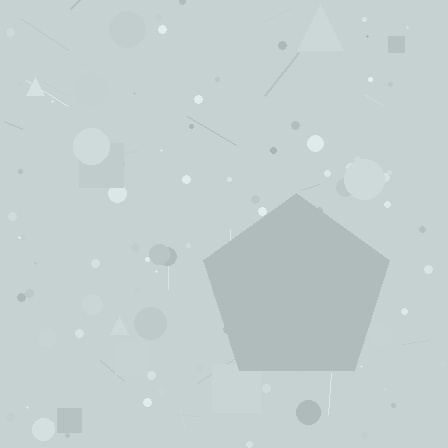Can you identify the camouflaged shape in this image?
The camouflaged shape is a pentagon.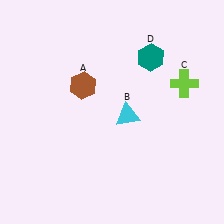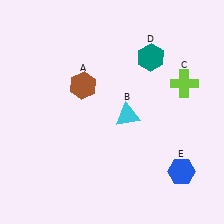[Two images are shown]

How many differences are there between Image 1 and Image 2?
There is 1 difference between the two images.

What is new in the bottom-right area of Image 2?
A blue hexagon (E) was added in the bottom-right area of Image 2.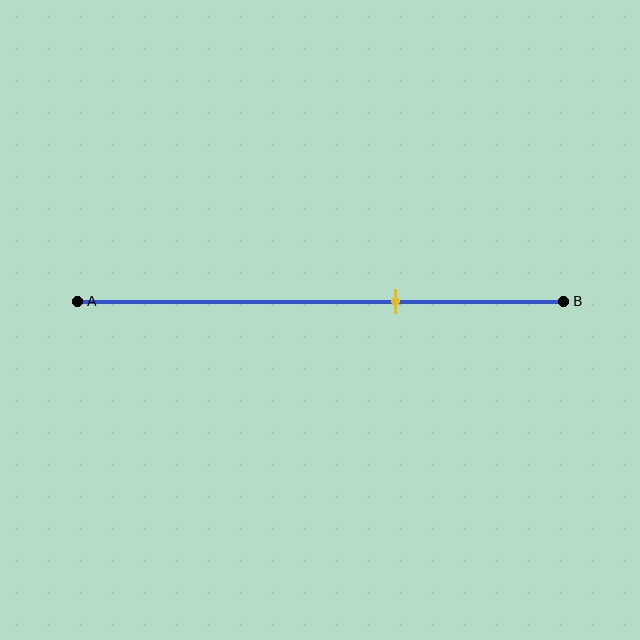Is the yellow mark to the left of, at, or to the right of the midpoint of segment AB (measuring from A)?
The yellow mark is to the right of the midpoint of segment AB.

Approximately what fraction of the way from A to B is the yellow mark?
The yellow mark is approximately 65% of the way from A to B.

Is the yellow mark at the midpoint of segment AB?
No, the mark is at about 65% from A, not at the 50% midpoint.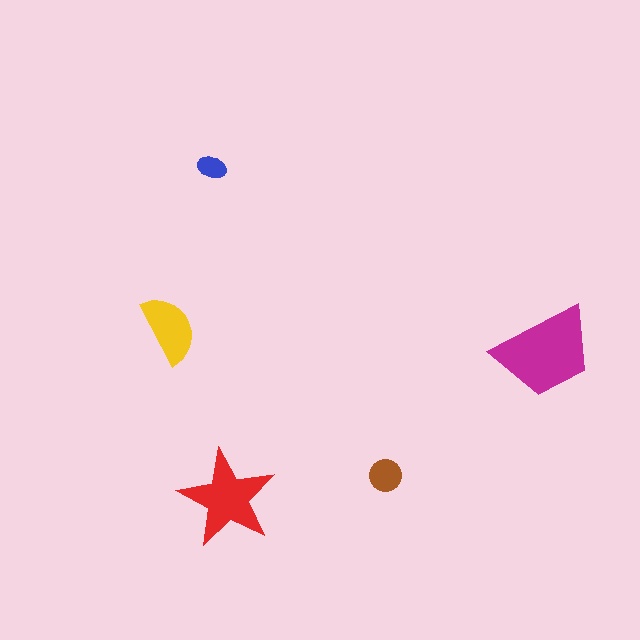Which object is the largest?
The magenta trapezoid.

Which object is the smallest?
The blue ellipse.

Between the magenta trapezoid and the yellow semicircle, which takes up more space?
The magenta trapezoid.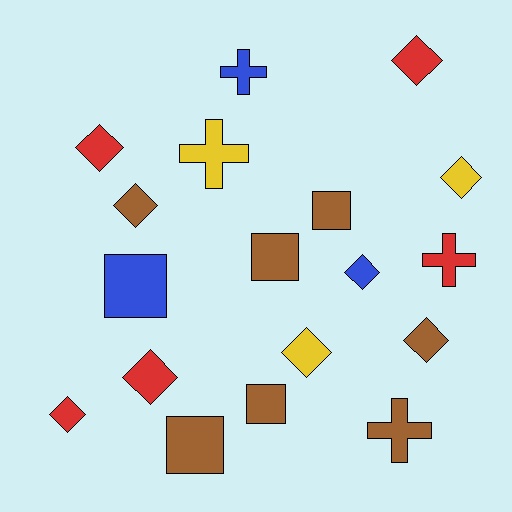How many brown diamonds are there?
There are 2 brown diamonds.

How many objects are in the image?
There are 18 objects.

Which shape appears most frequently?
Diamond, with 9 objects.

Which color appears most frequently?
Brown, with 7 objects.